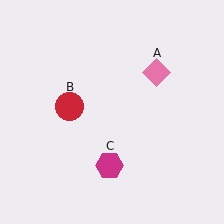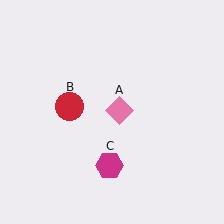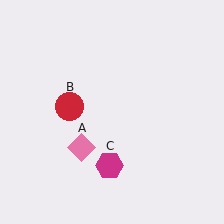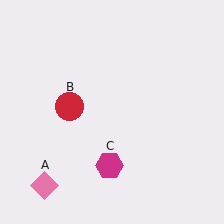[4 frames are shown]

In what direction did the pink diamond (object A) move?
The pink diamond (object A) moved down and to the left.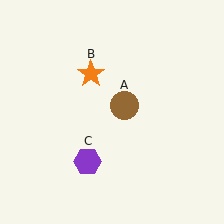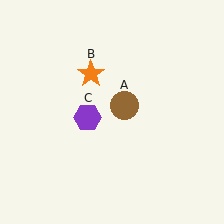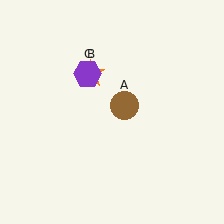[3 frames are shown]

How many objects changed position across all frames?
1 object changed position: purple hexagon (object C).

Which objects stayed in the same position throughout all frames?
Brown circle (object A) and orange star (object B) remained stationary.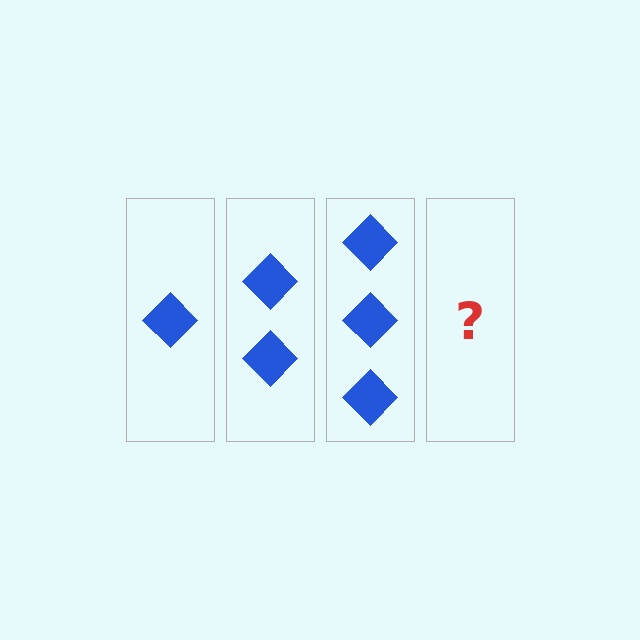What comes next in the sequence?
The next element should be 4 diamonds.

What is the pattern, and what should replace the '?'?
The pattern is that each step adds one more diamond. The '?' should be 4 diamonds.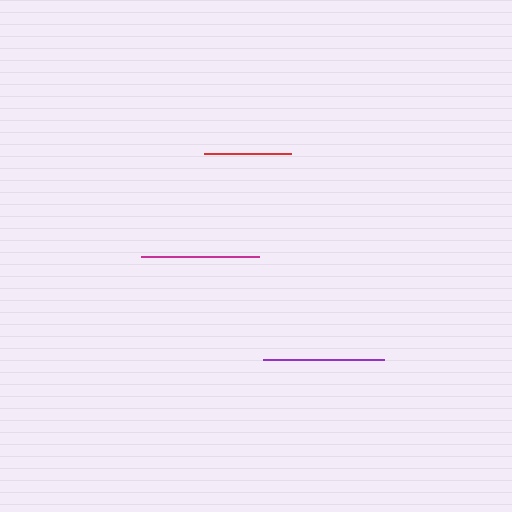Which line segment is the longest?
The purple line is the longest at approximately 122 pixels.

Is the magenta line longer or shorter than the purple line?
The purple line is longer than the magenta line.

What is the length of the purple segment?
The purple segment is approximately 122 pixels long.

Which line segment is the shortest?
The red line is the shortest at approximately 87 pixels.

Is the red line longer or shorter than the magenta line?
The magenta line is longer than the red line.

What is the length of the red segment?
The red segment is approximately 87 pixels long.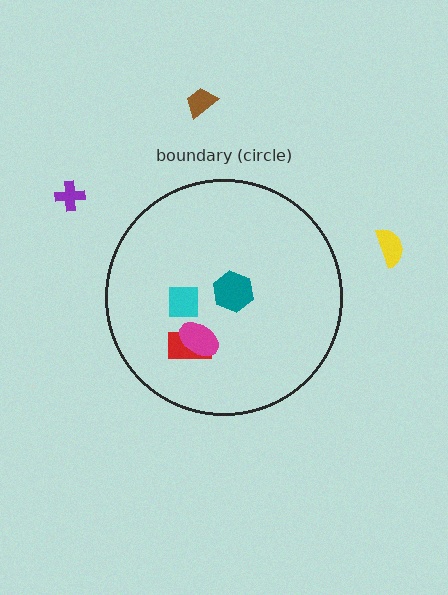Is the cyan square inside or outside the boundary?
Inside.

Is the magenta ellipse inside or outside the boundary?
Inside.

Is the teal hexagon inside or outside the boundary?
Inside.